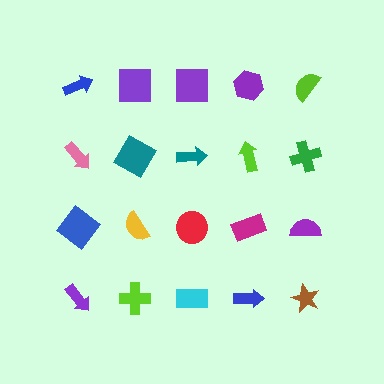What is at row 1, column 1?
A blue arrow.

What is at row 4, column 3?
A cyan rectangle.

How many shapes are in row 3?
5 shapes.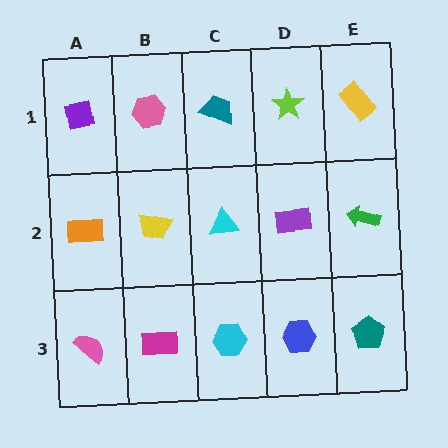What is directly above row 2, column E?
A yellow rectangle.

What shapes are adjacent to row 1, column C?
A cyan triangle (row 2, column C), a pink hexagon (row 1, column B), a lime star (row 1, column D).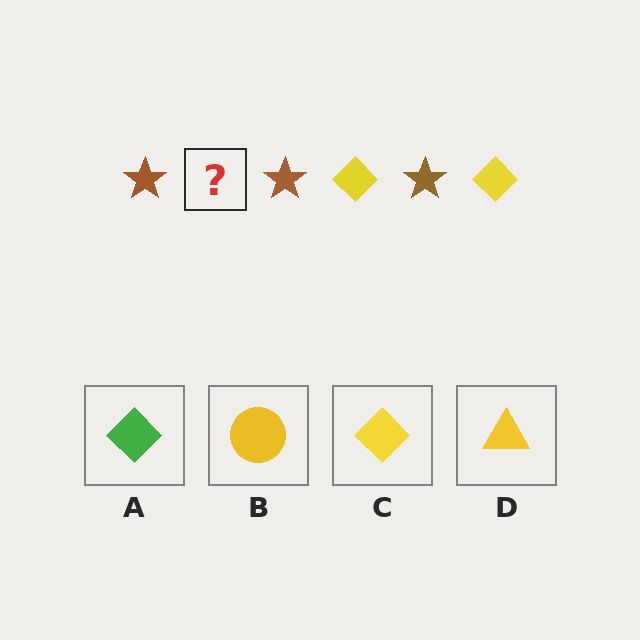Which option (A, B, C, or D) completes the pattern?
C.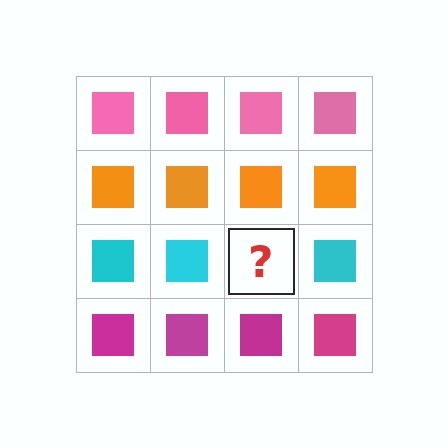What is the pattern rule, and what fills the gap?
The rule is that each row has a consistent color. The gap should be filled with a cyan square.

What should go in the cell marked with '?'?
The missing cell should contain a cyan square.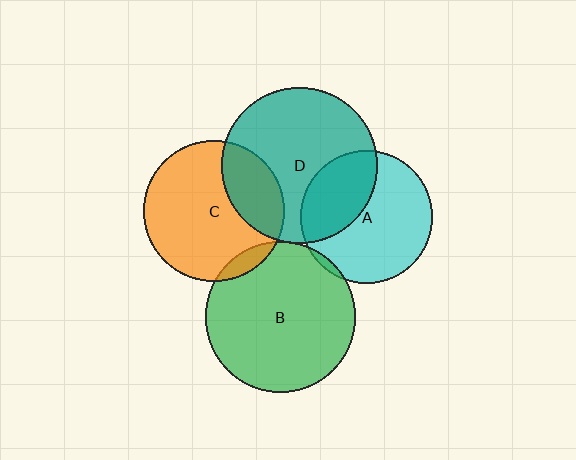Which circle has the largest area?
Circle D (teal).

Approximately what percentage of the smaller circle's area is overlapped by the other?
Approximately 5%.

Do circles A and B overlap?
Yes.